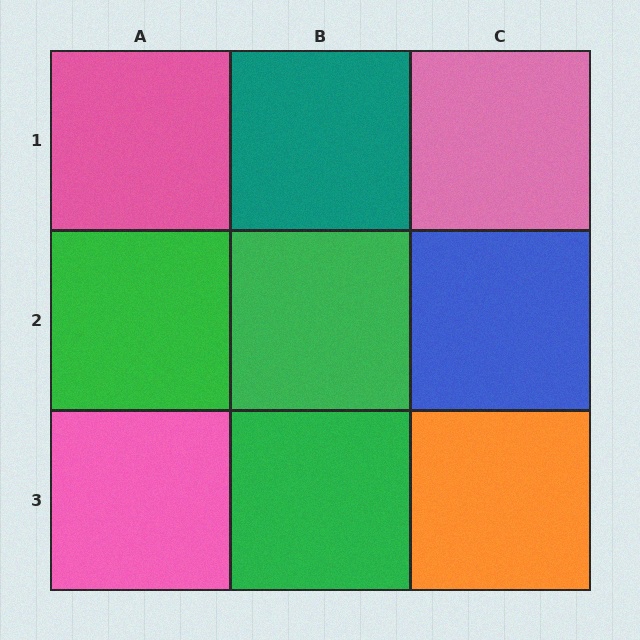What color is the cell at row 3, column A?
Pink.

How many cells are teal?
1 cell is teal.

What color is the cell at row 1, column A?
Pink.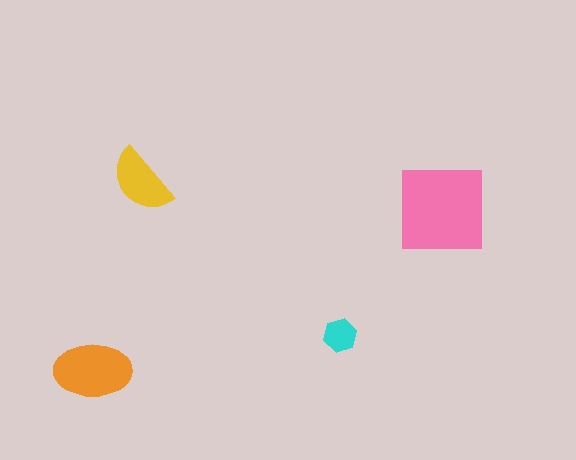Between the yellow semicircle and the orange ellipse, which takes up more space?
The orange ellipse.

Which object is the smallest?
The cyan hexagon.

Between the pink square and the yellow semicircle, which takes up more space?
The pink square.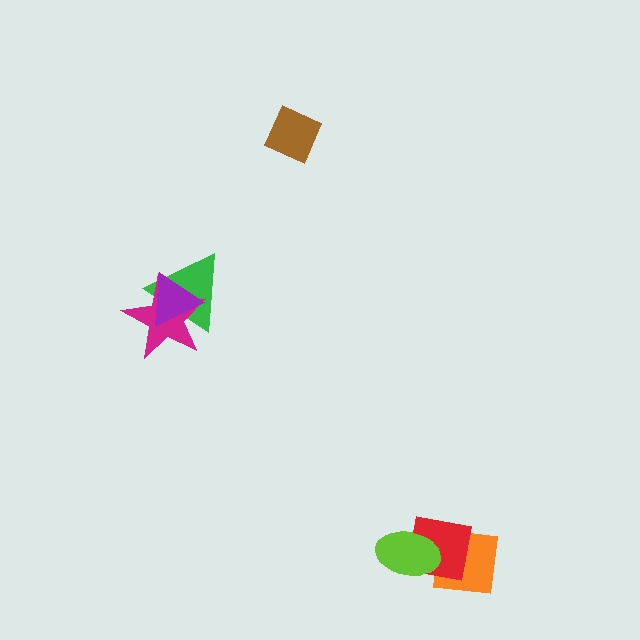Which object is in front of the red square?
The lime ellipse is in front of the red square.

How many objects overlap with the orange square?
1 object overlaps with the orange square.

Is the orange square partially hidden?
Yes, it is partially covered by another shape.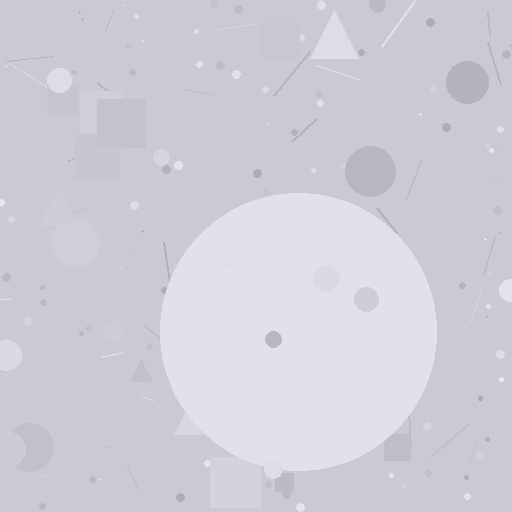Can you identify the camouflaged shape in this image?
The camouflaged shape is a circle.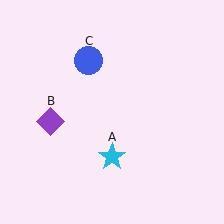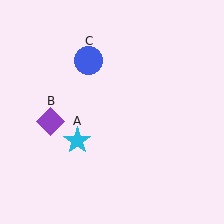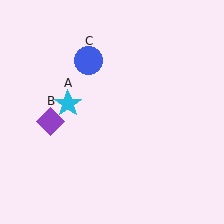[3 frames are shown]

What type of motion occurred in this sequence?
The cyan star (object A) rotated clockwise around the center of the scene.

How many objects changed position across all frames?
1 object changed position: cyan star (object A).